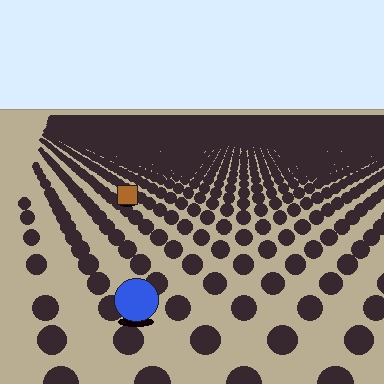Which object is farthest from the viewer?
The brown square is farthest from the viewer. It appears smaller and the ground texture around it is denser.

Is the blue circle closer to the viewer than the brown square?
Yes. The blue circle is closer — you can tell from the texture gradient: the ground texture is coarser near it.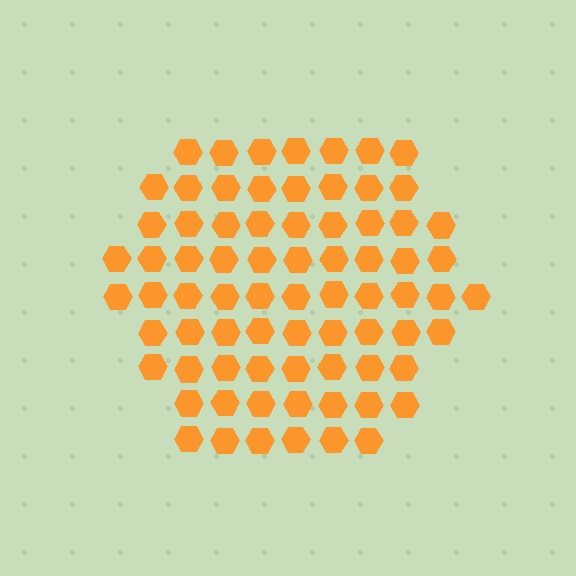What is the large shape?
The large shape is a hexagon.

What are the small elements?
The small elements are hexagons.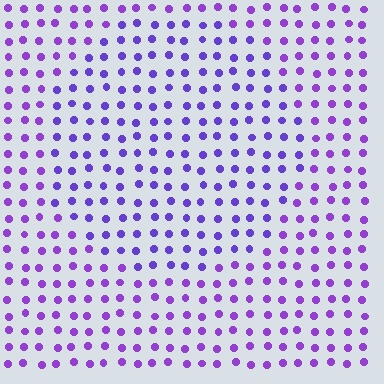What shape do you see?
I see a circle.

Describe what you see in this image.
The image is filled with small purple elements in a uniform arrangement. A circle-shaped region is visible where the elements are tinted to a slightly different hue, forming a subtle color boundary.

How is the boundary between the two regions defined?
The boundary is defined purely by a slight shift in hue (about 19 degrees). Spacing, size, and orientation are identical on both sides.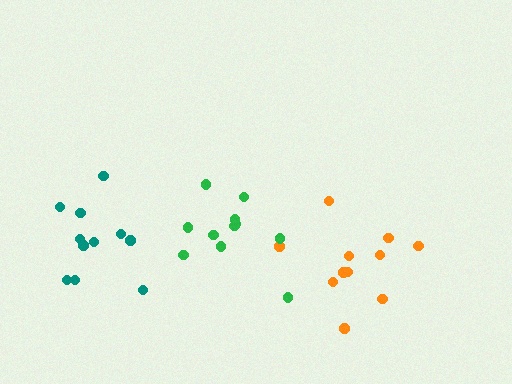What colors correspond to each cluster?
The clusters are colored: orange, green, teal.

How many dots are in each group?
Group 1: 11 dots, Group 2: 11 dots, Group 3: 11 dots (33 total).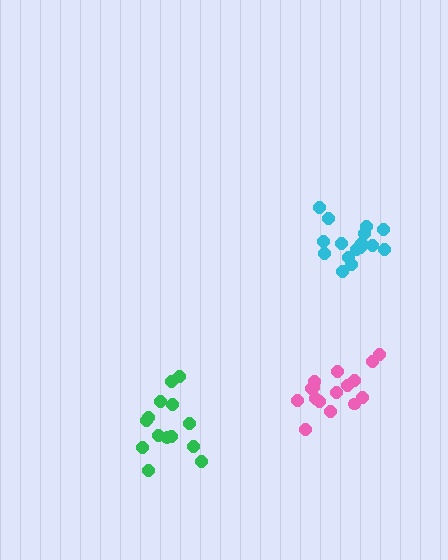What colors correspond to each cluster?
The clusters are colored: green, cyan, pink.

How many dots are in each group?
Group 1: 14 dots, Group 2: 16 dots, Group 3: 16 dots (46 total).